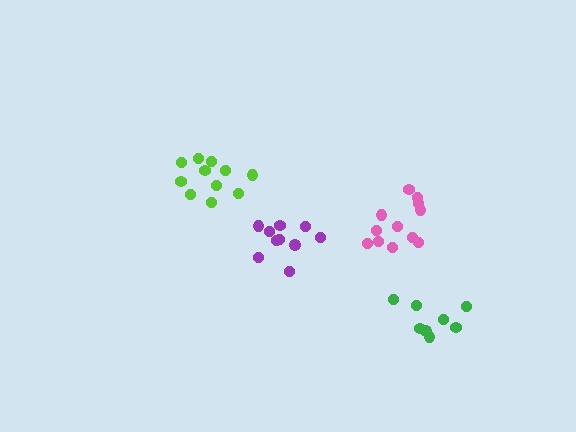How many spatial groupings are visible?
There are 4 spatial groupings.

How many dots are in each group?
Group 1: 11 dots, Group 2: 10 dots, Group 3: 12 dots, Group 4: 8 dots (41 total).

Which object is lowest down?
The green cluster is bottommost.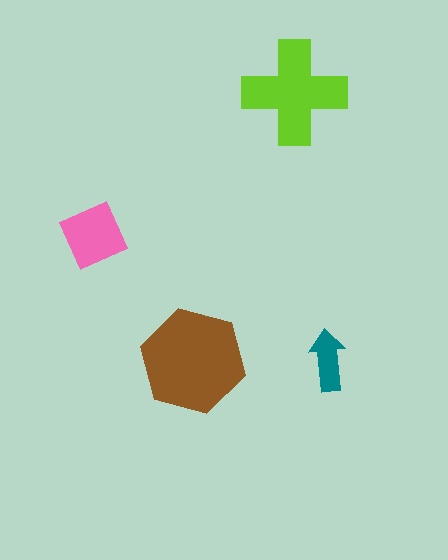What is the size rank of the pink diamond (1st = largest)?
3rd.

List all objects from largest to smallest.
The brown hexagon, the lime cross, the pink diamond, the teal arrow.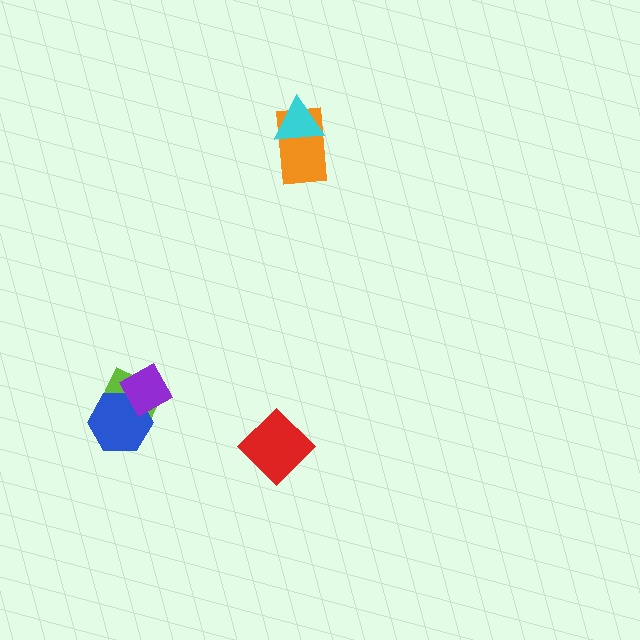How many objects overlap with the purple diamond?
2 objects overlap with the purple diamond.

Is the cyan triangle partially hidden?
No, no other shape covers it.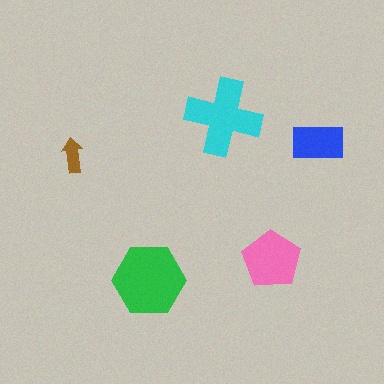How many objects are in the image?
There are 5 objects in the image.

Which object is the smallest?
The brown arrow.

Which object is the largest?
The green hexagon.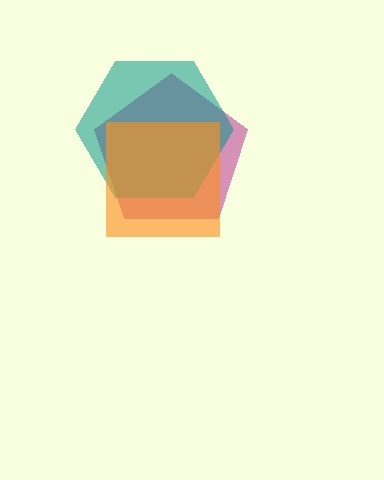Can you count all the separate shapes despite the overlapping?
Yes, there are 3 separate shapes.